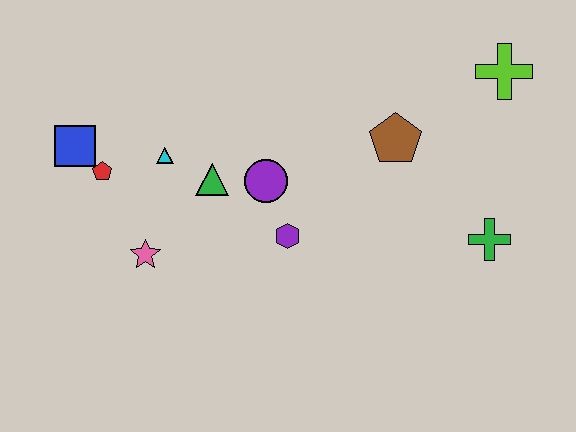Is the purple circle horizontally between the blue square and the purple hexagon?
Yes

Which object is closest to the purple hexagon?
The purple circle is closest to the purple hexagon.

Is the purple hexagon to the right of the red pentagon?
Yes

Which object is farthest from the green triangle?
The lime cross is farthest from the green triangle.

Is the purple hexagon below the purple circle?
Yes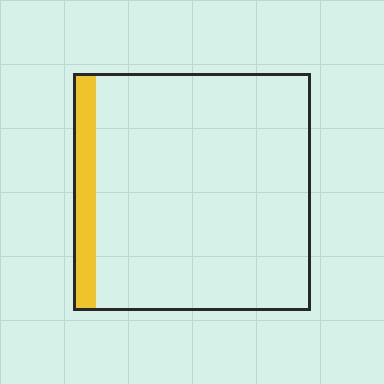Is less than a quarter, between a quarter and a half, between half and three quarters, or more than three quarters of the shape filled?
Less than a quarter.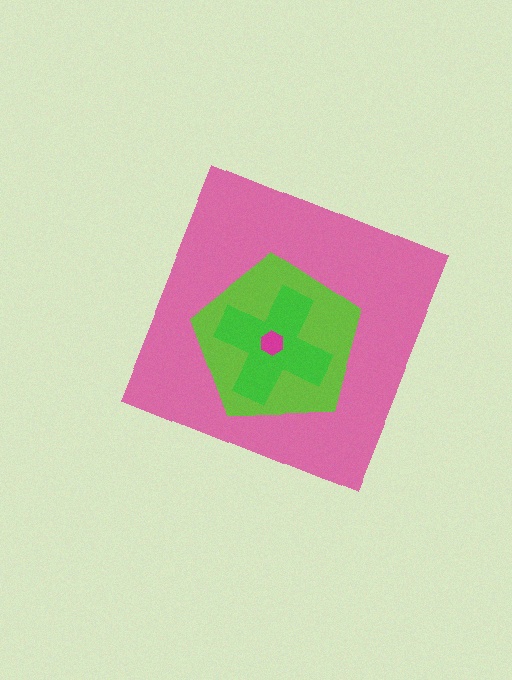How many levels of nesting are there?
4.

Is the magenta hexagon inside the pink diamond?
Yes.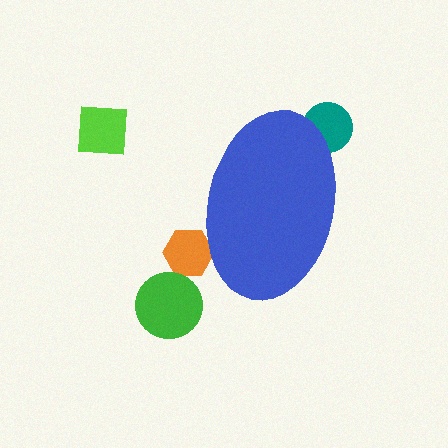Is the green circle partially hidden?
No, the green circle is fully visible.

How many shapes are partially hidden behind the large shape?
2 shapes are partially hidden.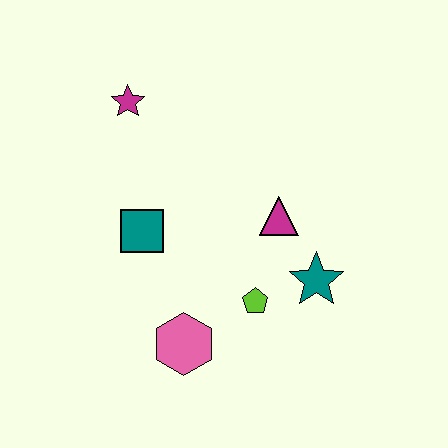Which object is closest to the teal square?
The pink hexagon is closest to the teal square.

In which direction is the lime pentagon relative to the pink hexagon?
The lime pentagon is to the right of the pink hexagon.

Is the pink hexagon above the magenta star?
No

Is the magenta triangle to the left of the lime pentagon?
No